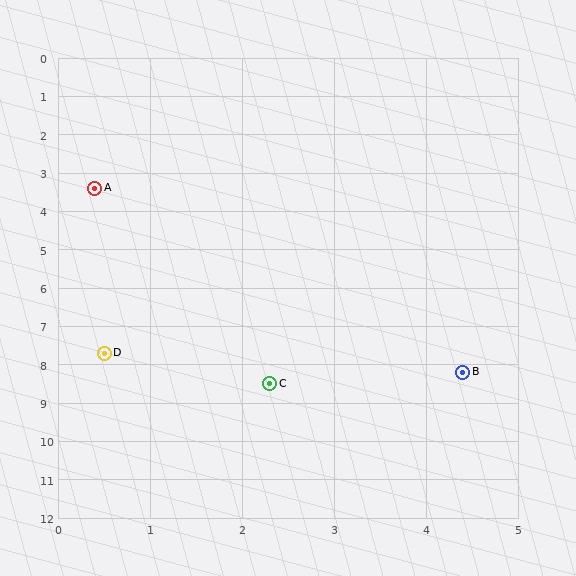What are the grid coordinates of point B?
Point B is at approximately (4.4, 8.2).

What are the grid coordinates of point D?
Point D is at approximately (0.5, 7.7).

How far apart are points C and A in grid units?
Points C and A are about 5.4 grid units apart.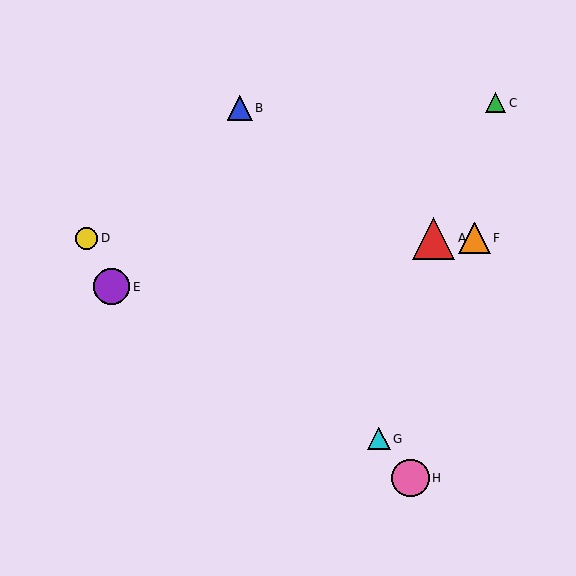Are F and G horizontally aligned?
No, F is at y≈238 and G is at y≈439.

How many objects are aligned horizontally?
3 objects (A, D, F) are aligned horizontally.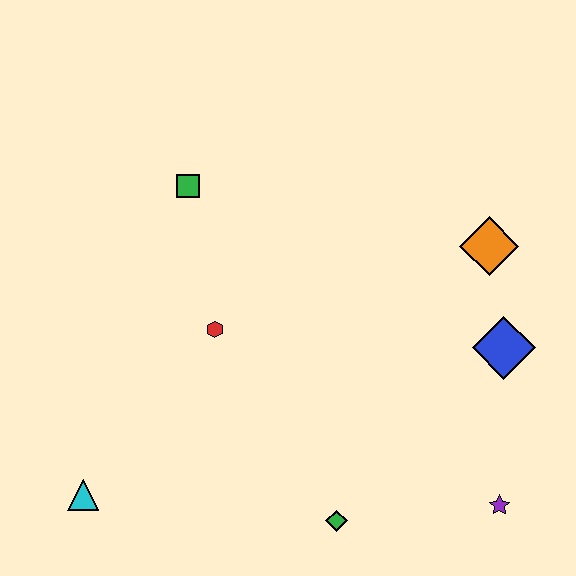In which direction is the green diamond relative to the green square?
The green diamond is below the green square.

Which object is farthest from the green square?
The purple star is farthest from the green square.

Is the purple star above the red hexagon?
No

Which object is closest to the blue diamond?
The orange diamond is closest to the blue diamond.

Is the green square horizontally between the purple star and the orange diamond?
No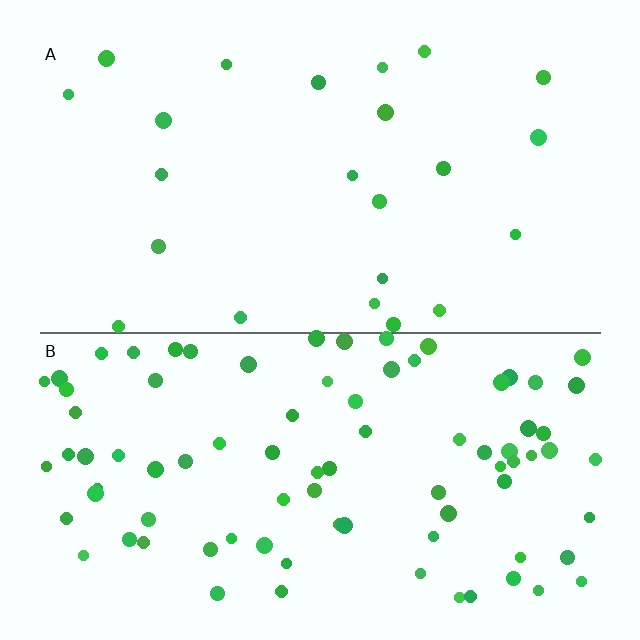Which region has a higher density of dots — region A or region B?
B (the bottom).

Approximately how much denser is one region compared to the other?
Approximately 3.7× — region B over region A.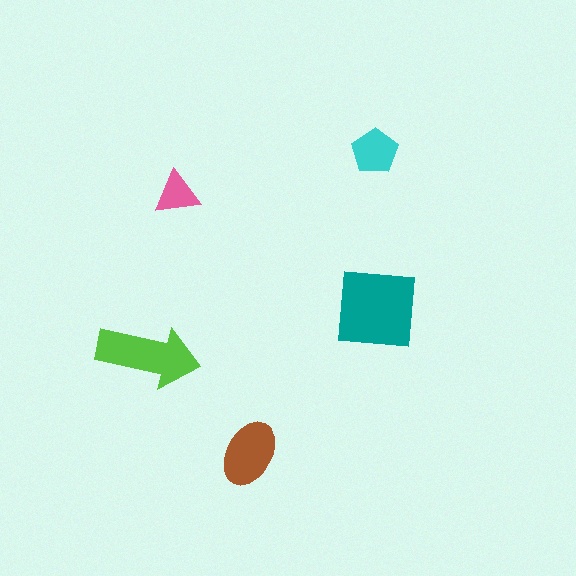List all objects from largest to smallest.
The teal square, the lime arrow, the brown ellipse, the cyan pentagon, the pink triangle.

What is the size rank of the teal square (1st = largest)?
1st.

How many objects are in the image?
There are 5 objects in the image.